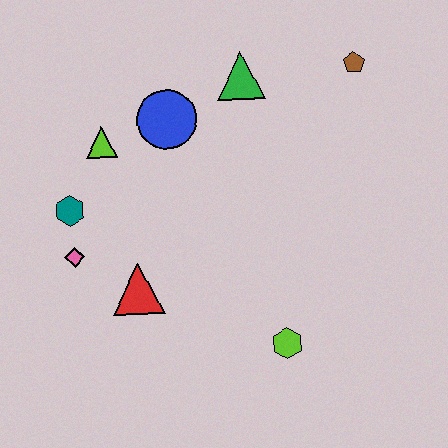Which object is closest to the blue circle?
The lime triangle is closest to the blue circle.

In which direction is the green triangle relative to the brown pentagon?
The green triangle is to the left of the brown pentagon.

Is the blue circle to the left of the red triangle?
No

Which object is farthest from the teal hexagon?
The brown pentagon is farthest from the teal hexagon.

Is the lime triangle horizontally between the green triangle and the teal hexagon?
Yes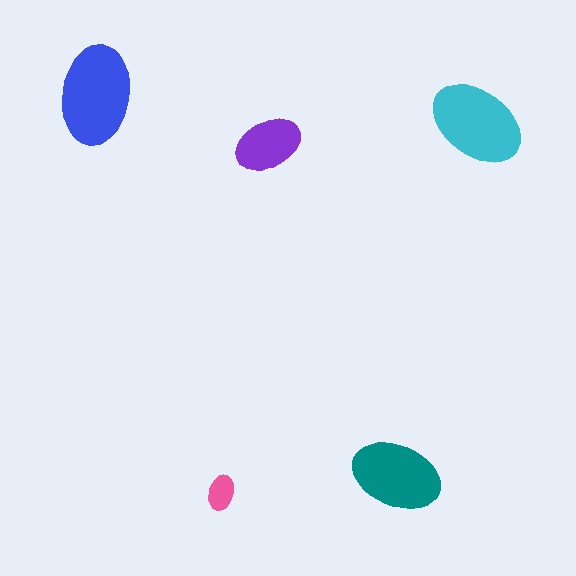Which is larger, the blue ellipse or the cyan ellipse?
The blue one.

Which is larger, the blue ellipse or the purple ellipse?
The blue one.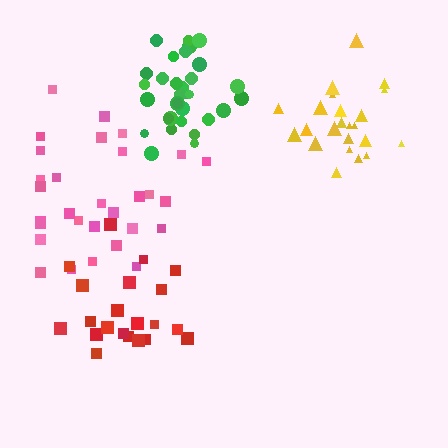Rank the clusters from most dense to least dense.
green, yellow, red, pink.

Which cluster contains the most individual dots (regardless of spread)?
Green (32).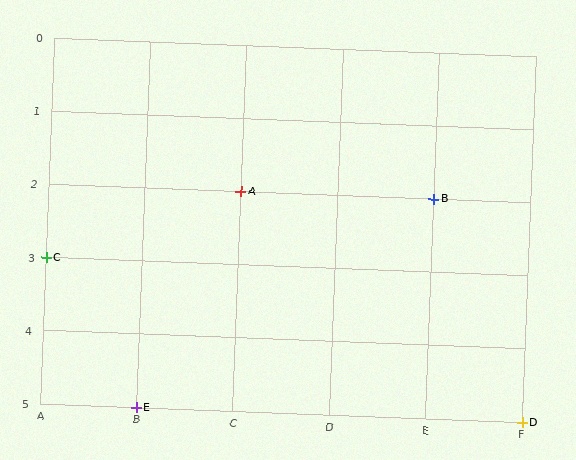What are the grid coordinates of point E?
Point E is at grid coordinates (B, 5).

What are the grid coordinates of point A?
Point A is at grid coordinates (C, 2).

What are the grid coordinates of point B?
Point B is at grid coordinates (E, 2).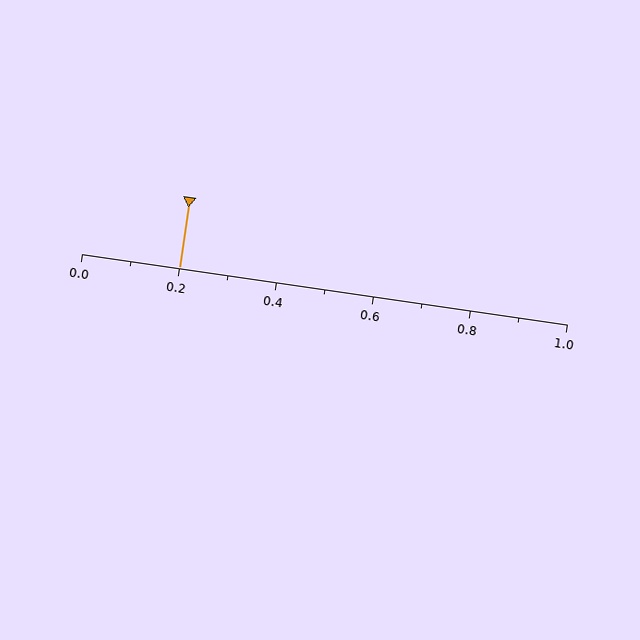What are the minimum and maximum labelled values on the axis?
The axis runs from 0.0 to 1.0.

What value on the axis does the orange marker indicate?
The marker indicates approximately 0.2.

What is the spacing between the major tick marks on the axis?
The major ticks are spaced 0.2 apart.